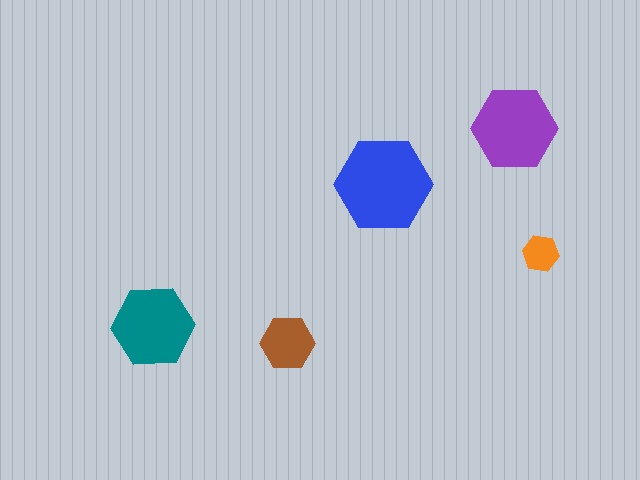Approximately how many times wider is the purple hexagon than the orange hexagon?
About 2.5 times wider.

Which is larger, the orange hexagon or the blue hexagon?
The blue one.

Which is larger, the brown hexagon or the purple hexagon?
The purple one.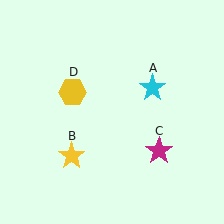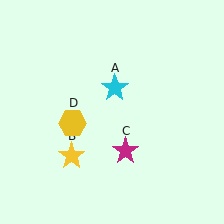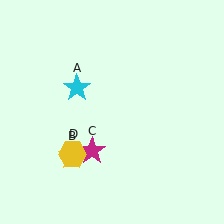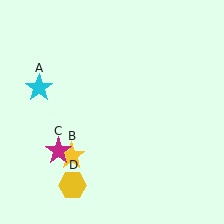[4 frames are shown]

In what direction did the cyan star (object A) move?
The cyan star (object A) moved left.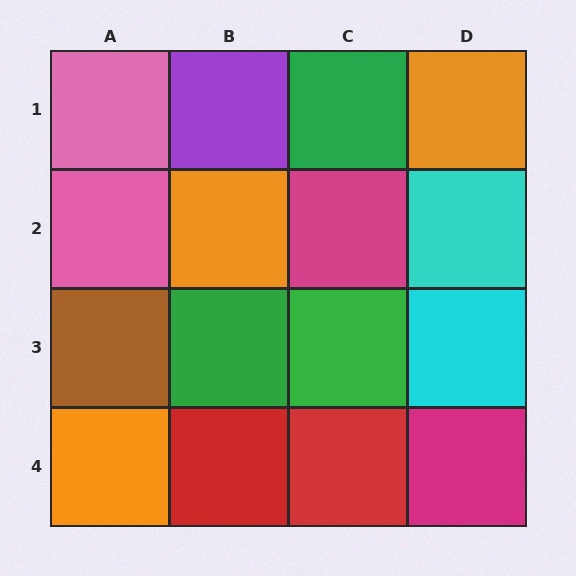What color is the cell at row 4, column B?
Red.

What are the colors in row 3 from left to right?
Brown, green, green, cyan.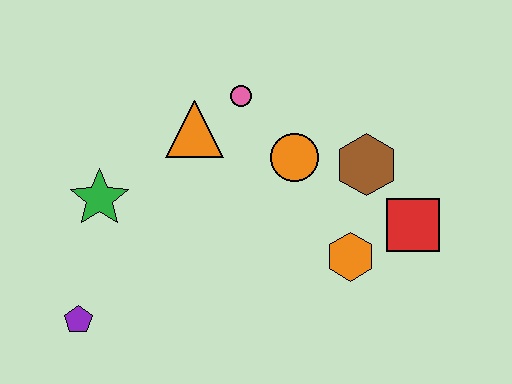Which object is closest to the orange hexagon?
The red square is closest to the orange hexagon.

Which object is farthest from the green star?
The red square is farthest from the green star.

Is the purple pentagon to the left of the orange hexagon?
Yes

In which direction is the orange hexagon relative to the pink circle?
The orange hexagon is below the pink circle.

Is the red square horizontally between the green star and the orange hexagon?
No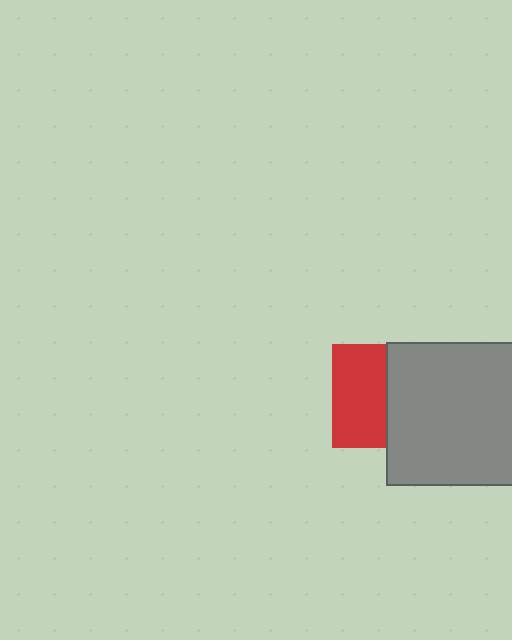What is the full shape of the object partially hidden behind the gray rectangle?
The partially hidden object is a red square.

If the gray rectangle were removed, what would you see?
You would see the complete red square.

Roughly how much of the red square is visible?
About half of it is visible (roughly 52%).